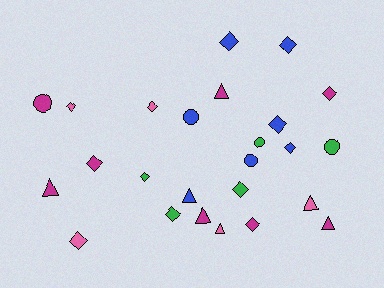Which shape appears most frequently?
Diamond, with 13 objects.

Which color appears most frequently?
Magenta, with 8 objects.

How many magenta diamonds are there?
There are 3 magenta diamonds.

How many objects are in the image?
There are 25 objects.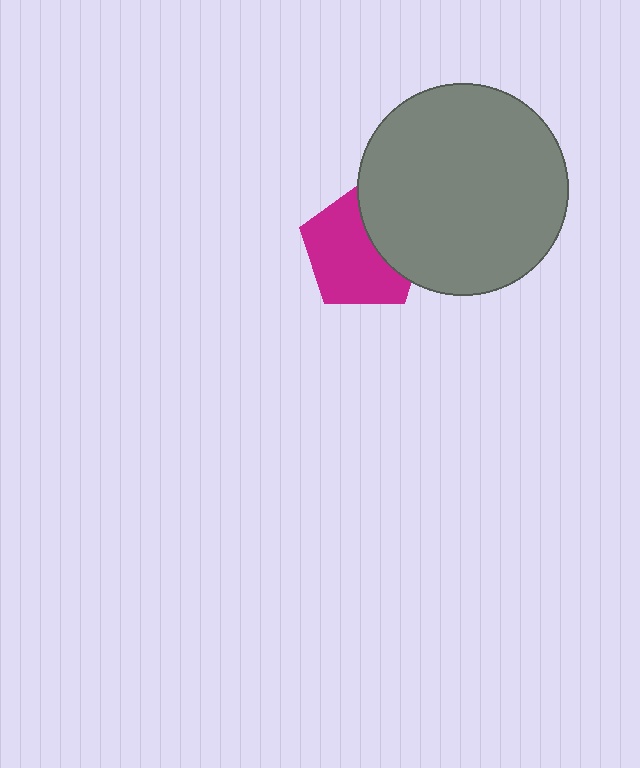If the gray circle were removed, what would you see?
You would see the complete magenta pentagon.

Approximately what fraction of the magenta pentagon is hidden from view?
Roughly 35% of the magenta pentagon is hidden behind the gray circle.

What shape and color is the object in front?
The object in front is a gray circle.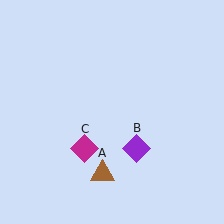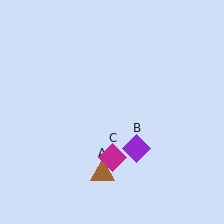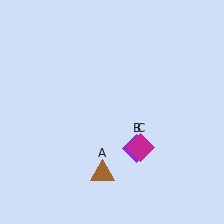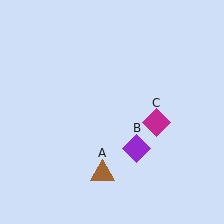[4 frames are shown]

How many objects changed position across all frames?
1 object changed position: magenta diamond (object C).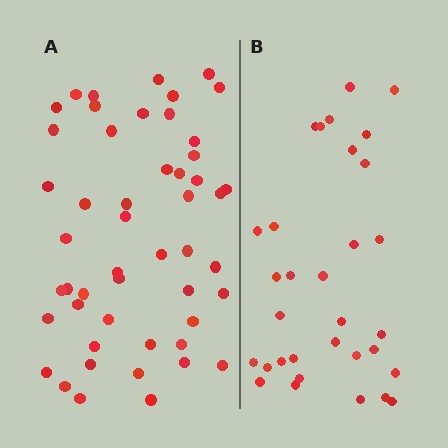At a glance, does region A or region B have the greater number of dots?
Region A (the left region) has more dots.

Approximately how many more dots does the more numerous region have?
Region A has approximately 20 more dots than region B.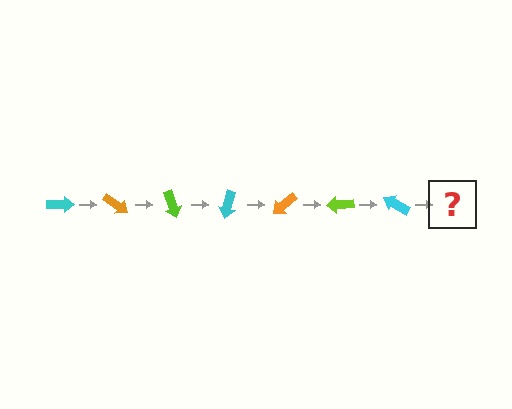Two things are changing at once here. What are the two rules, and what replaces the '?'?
The two rules are that it rotates 35 degrees each step and the color cycles through cyan, orange, and lime. The '?' should be an orange arrow, rotated 245 degrees from the start.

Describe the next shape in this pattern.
It should be an orange arrow, rotated 245 degrees from the start.